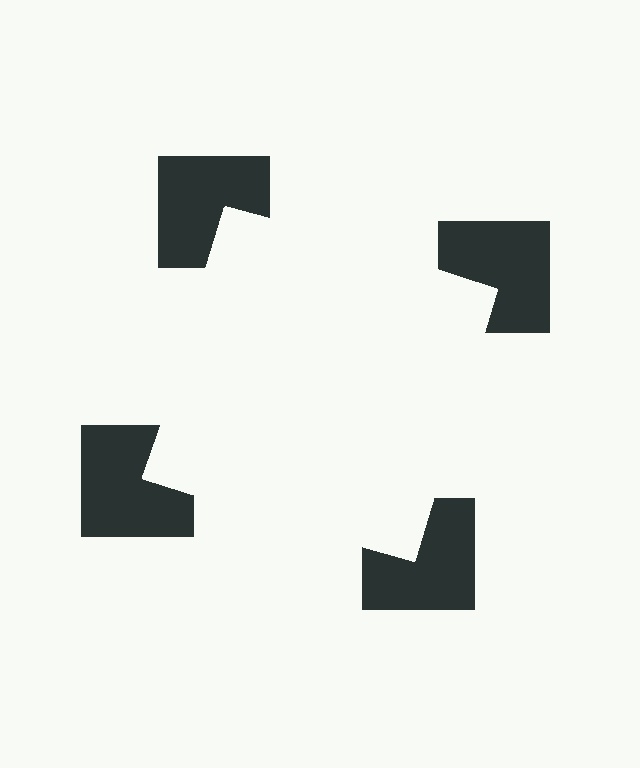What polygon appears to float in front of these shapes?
An illusory square — its edges are inferred from the aligned wedge cuts in the notched squares, not physically drawn.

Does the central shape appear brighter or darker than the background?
It typically appears slightly brighter than the background, even though no actual brightness change is drawn.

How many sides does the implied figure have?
4 sides.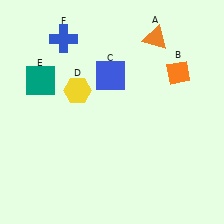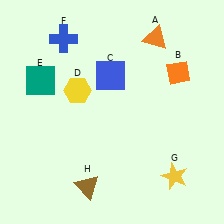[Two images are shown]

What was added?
A yellow star (G), a brown triangle (H) were added in Image 2.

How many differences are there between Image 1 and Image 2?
There are 2 differences between the two images.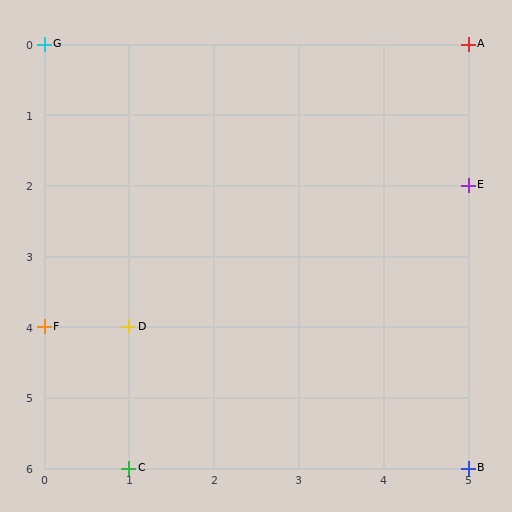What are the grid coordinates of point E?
Point E is at grid coordinates (5, 2).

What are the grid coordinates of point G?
Point G is at grid coordinates (0, 0).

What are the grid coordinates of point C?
Point C is at grid coordinates (1, 6).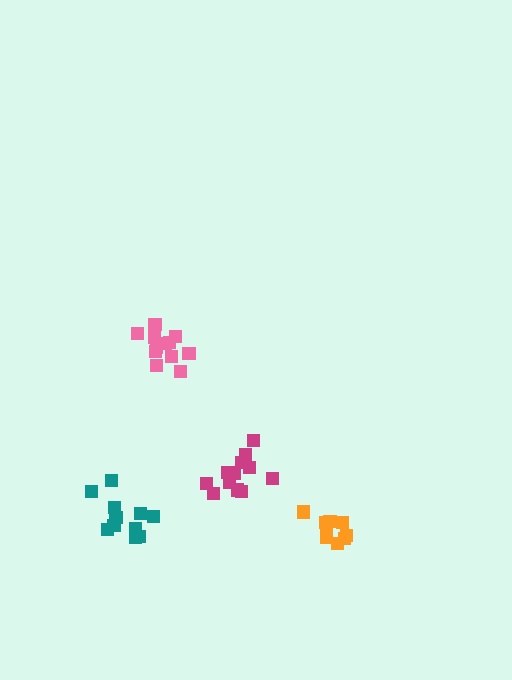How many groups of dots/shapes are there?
There are 4 groups.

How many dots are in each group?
Group 1: 9 dots, Group 2: 13 dots, Group 3: 13 dots, Group 4: 11 dots (46 total).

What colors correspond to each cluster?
The clusters are colored: orange, magenta, pink, teal.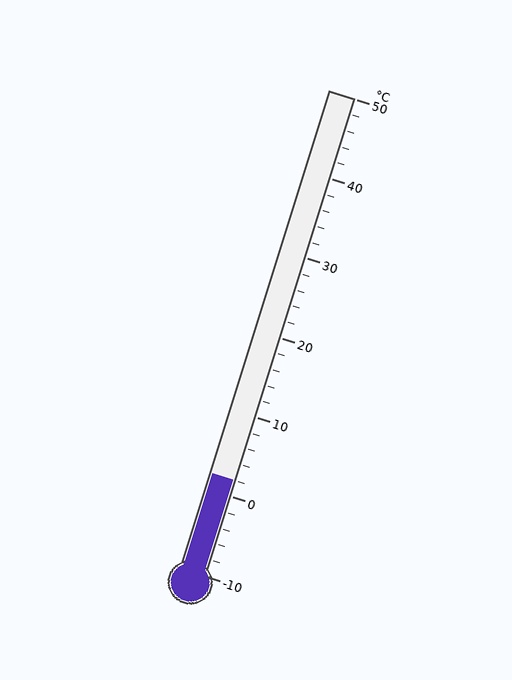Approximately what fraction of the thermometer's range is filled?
The thermometer is filled to approximately 20% of its range.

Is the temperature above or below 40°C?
The temperature is below 40°C.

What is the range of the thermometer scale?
The thermometer scale ranges from -10°C to 50°C.